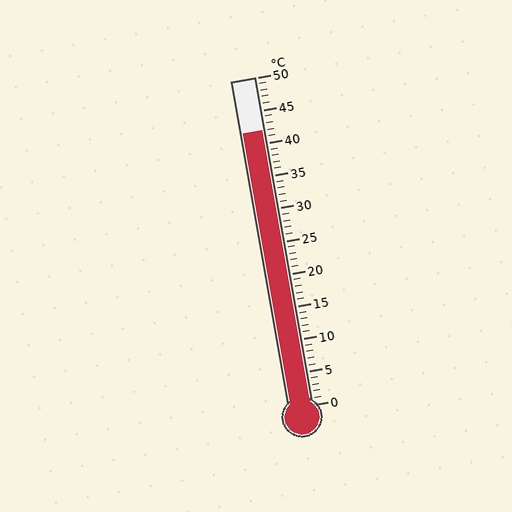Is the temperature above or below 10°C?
The temperature is above 10°C.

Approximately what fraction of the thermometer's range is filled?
The thermometer is filled to approximately 85% of its range.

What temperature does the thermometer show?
The thermometer shows approximately 42°C.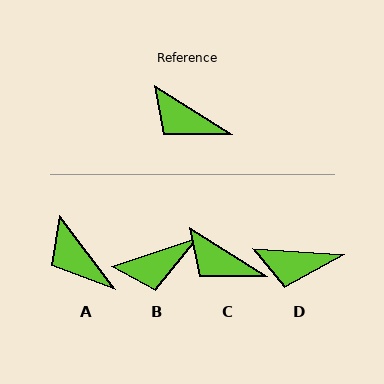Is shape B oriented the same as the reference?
No, it is off by about 51 degrees.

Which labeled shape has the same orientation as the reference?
C.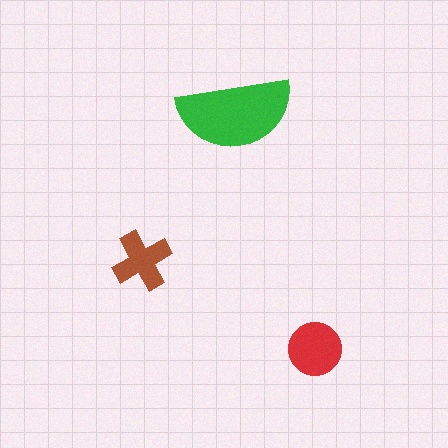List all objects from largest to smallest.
The green semicircle, the red circle, the brown cross.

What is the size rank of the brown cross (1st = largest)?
3rd.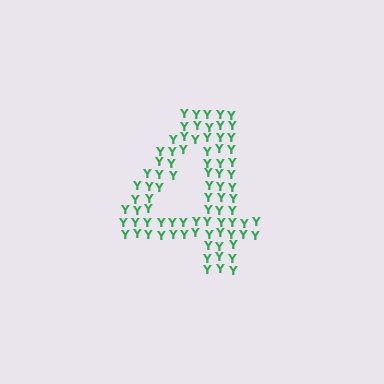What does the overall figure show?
The overall figure shows the digit 4.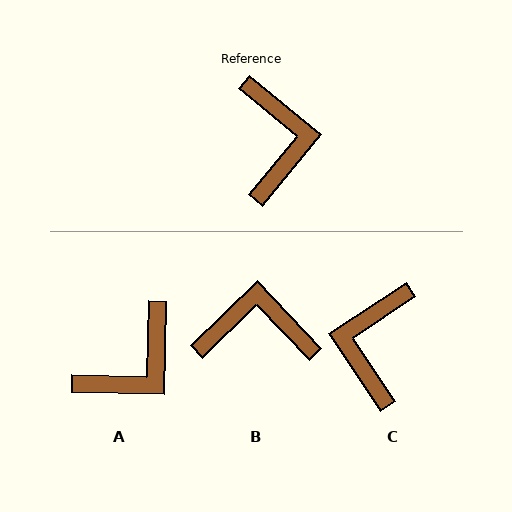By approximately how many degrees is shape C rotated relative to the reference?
Approximately 164 degrees counter-clockwise.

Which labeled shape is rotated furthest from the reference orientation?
C, about 164 degrees away.